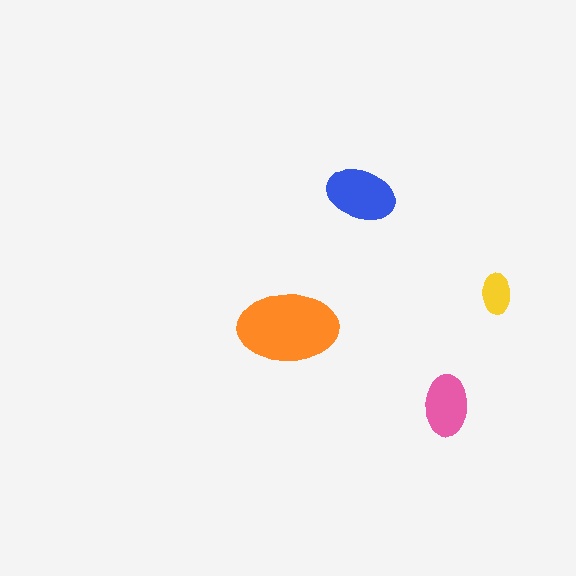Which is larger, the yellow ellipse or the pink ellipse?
The pink one.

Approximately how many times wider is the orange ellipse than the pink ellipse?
About 1.5 times wider.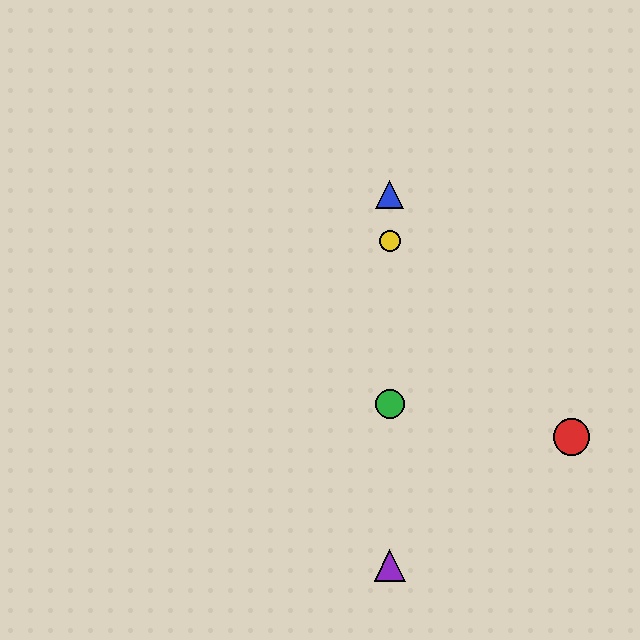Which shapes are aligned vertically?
The blue triangle, the green circle, the yellow circle, the purple triangle are aligned vertically.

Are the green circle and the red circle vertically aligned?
No, the green circle is at x≈390 and the red circle is at x≈572.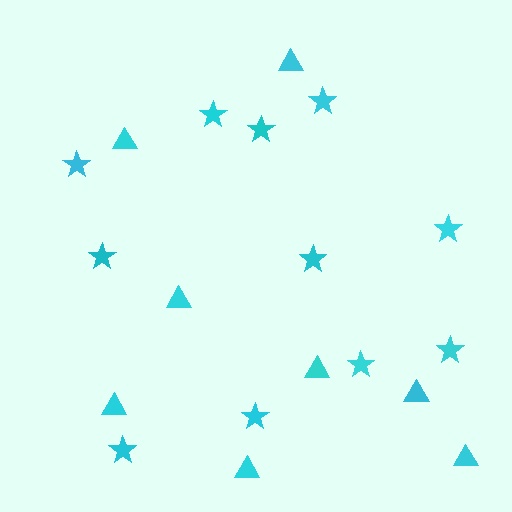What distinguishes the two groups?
There are 2 groups: one group of stars (11) and one group of triangles (8).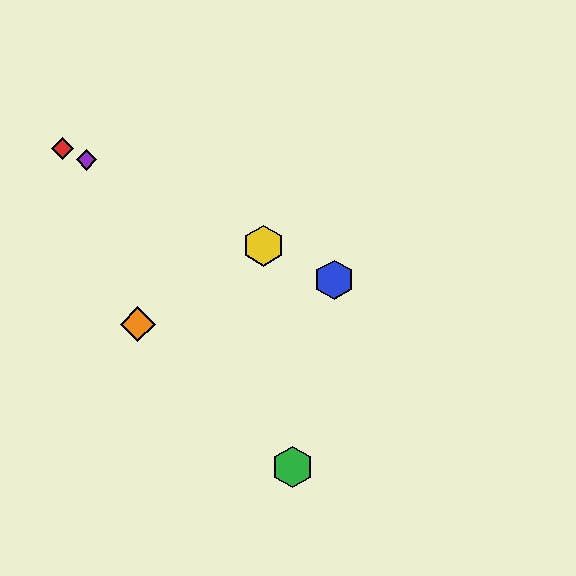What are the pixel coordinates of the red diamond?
The red diamond is at (62, 148).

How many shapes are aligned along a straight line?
4 shapes (the red diamond, the blue hexagon, the yellow hexagon, the purple diamond) are aligned along a straight line.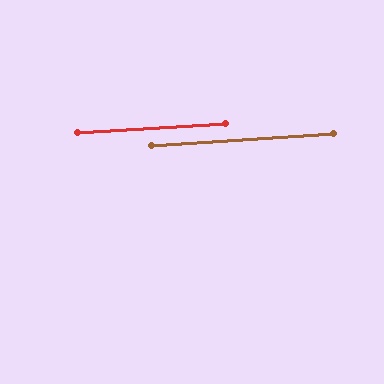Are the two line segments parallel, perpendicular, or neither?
Parallel — their directions differ by only 0.1°.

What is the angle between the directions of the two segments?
Approximately 0 degrees.